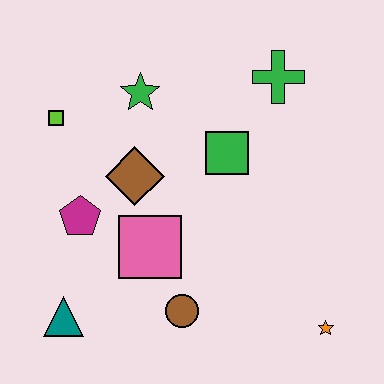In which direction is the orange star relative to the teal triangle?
The orange star is to the right of the teal triangle.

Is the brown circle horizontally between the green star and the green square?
Yes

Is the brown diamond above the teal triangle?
Yes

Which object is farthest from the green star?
The orange star is farthest from the green star.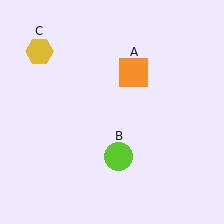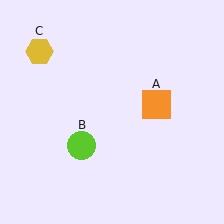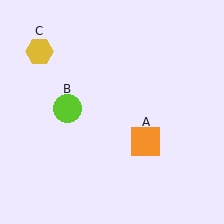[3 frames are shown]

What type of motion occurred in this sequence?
The orange square (object A), lime circle (object B) rotated clockwise around the center of the scene.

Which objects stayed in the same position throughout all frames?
Yellow hexagon (object C) remained stationary.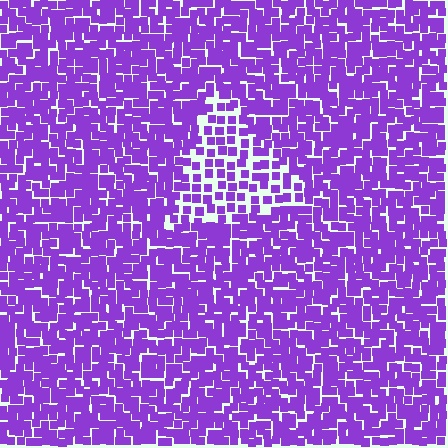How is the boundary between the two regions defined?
The boundary is defined by a change in element density (approximately 1.9x ratio). All elements are the same color, size, and shape.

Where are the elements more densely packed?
The elements are more densely packed outside the triangle boundary.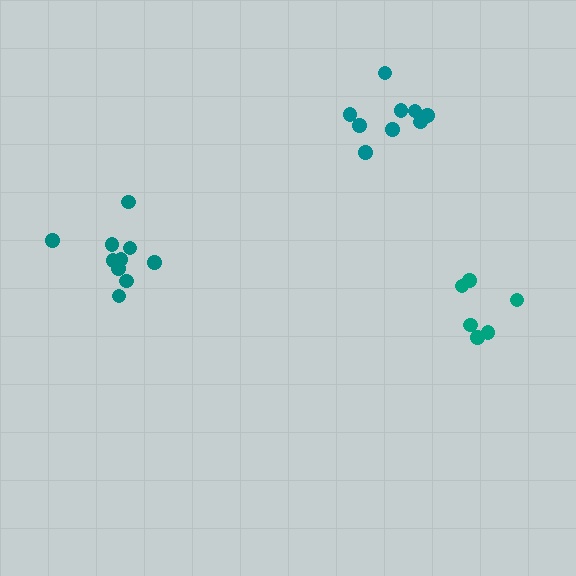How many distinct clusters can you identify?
There are 3 distinct clusters.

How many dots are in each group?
Group 1: 9 dots, Group 2: 10 dots, Group 3: 6 dots (25 total).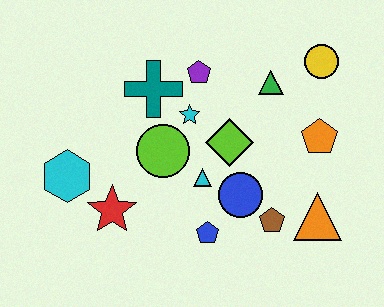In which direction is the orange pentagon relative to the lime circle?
The orange pentagon is to the right of the lime circle.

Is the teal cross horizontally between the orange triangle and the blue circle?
No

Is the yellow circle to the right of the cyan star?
Yes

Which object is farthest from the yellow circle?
The cyan hexagon is farthest from the yellow circle.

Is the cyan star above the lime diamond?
Yes